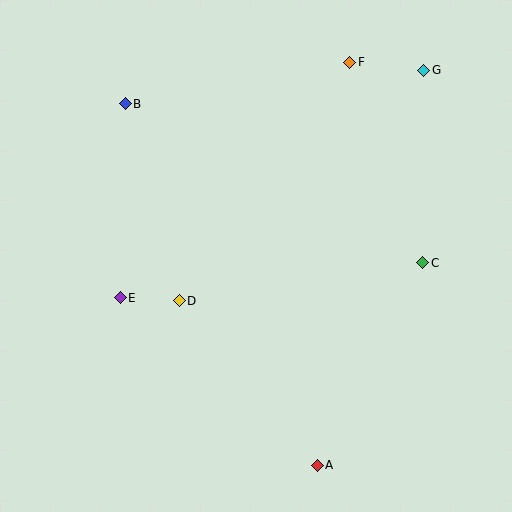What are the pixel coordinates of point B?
Point B is at (125, 104).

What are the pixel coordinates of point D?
Point D is at (179, 301).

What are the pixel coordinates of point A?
Point A is at (317, 465).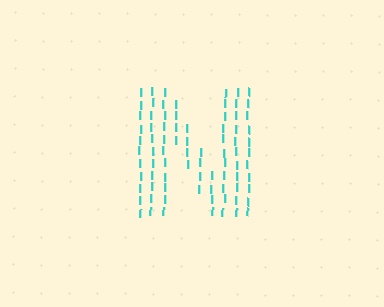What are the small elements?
The small elements are letter I's.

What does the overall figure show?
The overall figure shows the letter N.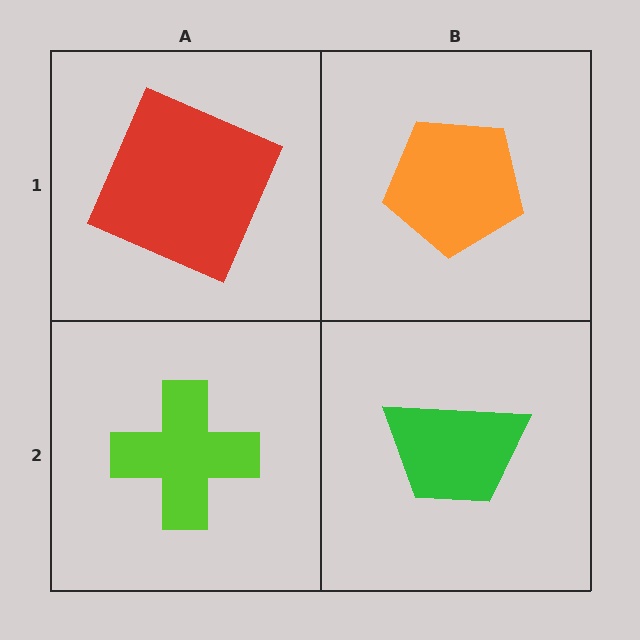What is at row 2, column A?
A lime cross.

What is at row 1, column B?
An orange pentagon.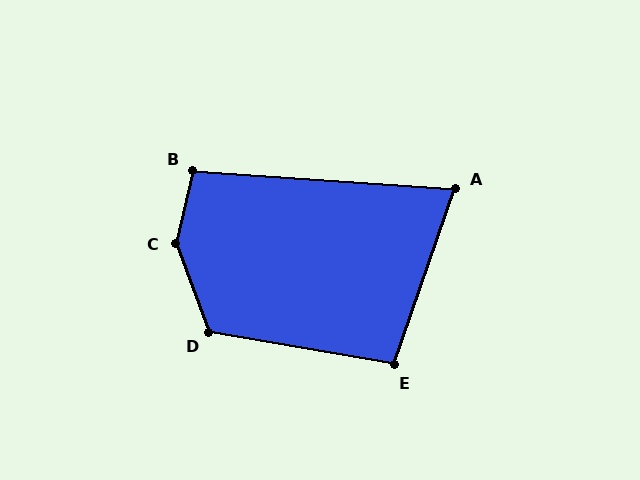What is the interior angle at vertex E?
Approximately 99 degrees (obtuse).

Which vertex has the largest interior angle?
C, at approximately 146 degrees.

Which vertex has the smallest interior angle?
A, at approximately 75 degrees.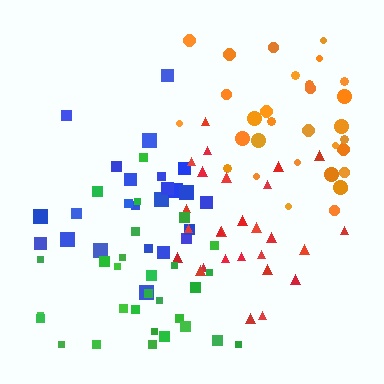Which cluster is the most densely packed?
Orange.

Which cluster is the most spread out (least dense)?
Green.